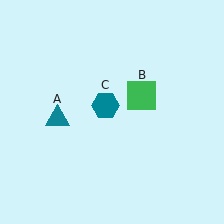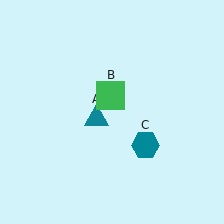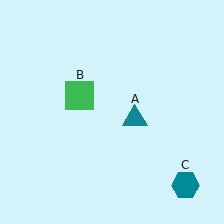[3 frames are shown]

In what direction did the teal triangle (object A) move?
The teal triangle (object A) moved right.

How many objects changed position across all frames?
3 objects changed position: teal triangle (object A), green square (object B), teal hexagon (object C).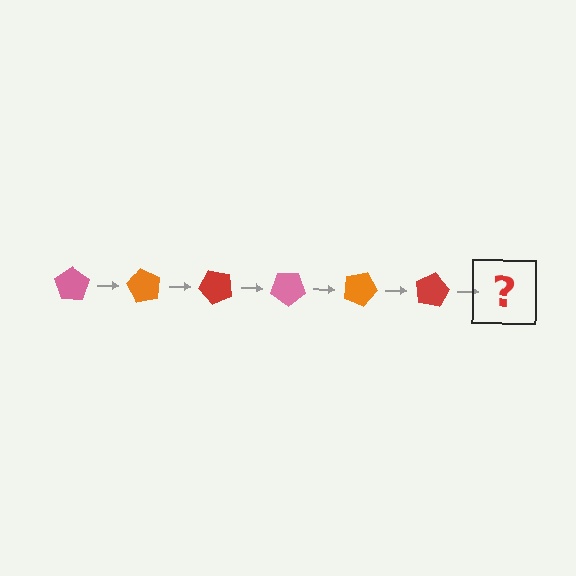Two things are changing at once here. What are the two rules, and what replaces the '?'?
The two rules are that it rotates 60 degrees each step and the color cycles through pink, orange, and red. The '?' should be a pink pentagon, rotated 360 degrees from the start.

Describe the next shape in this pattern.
It should be a pink pentagon, rotated 360 degrees from the start.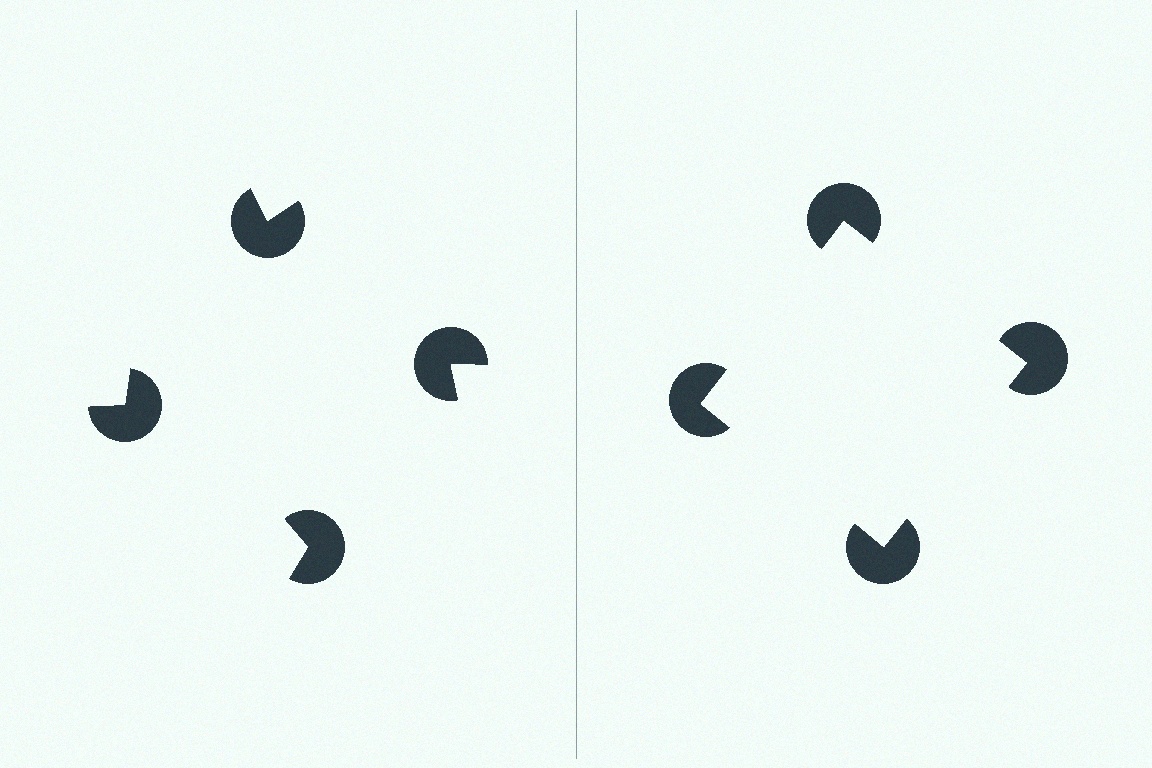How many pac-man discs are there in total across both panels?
8 — 4 on each side.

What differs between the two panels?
The pac-man discs are positioned identically on both sides; only the wedge orientations differ. On the right they align to a square; on the left they are misaligned.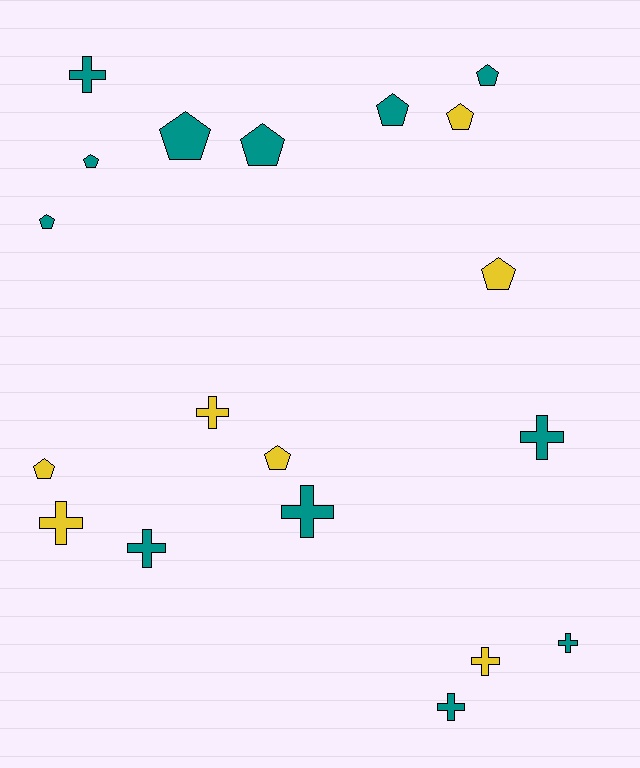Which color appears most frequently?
Teal, with 12 objects.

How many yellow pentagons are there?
There are 4 yellow pentagons.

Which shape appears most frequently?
Pentagon, with 10 objects.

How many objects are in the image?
There are 19 objects.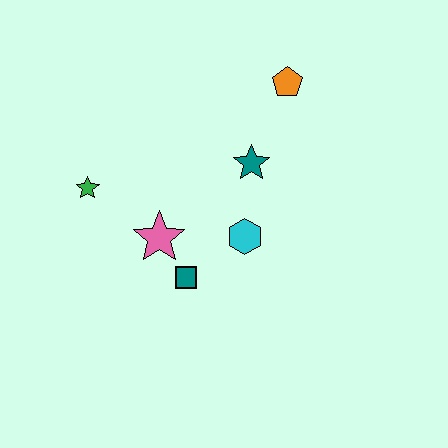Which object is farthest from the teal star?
The green star is farthest from the teal star.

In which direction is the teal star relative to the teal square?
The teal star is above the teal square.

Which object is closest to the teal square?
The pink star is closest to the teal square.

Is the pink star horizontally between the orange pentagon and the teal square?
No